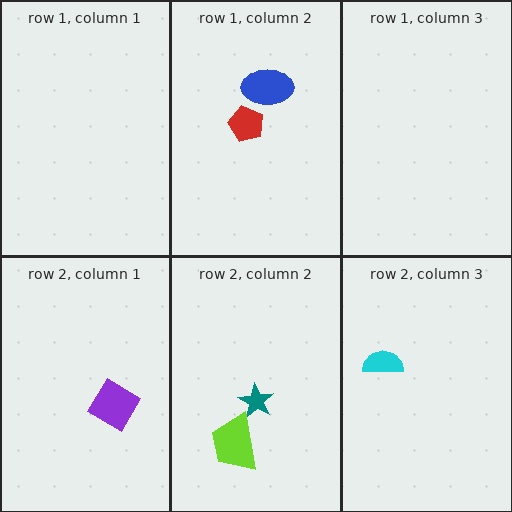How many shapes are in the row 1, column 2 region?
2.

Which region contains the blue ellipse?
The row 1, column 2 region.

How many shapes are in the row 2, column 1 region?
1.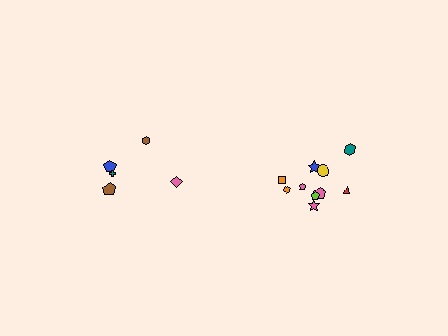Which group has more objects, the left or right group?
The right group.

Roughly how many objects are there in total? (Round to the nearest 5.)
Roughly 15 objects in total.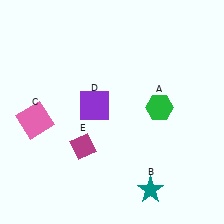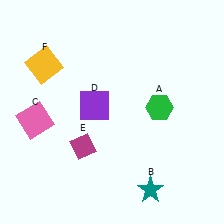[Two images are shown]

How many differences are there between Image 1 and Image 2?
There is 1 difference between the two images.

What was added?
A yellow square (F) was added in Image 2.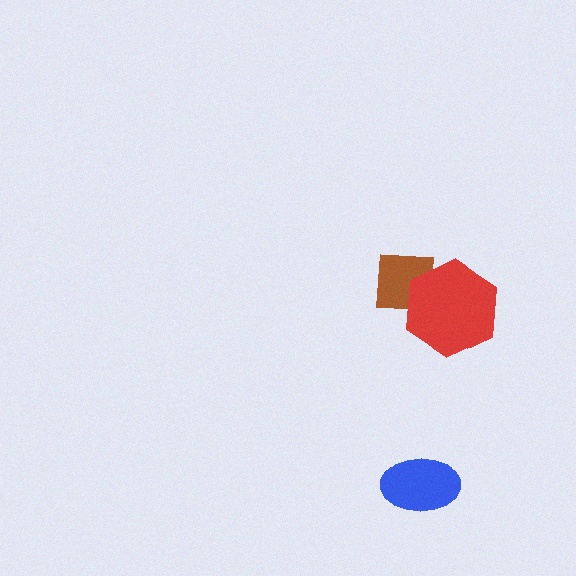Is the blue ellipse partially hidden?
No, no other shape covers it.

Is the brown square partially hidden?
Yes, it is partially covered by another shape.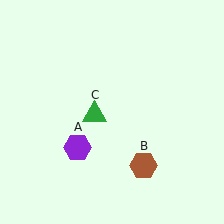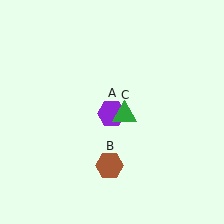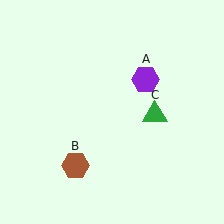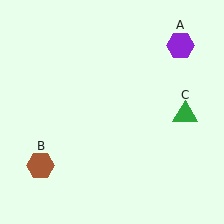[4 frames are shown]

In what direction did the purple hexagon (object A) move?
The purple hexagon (object A) moved up and to the right.